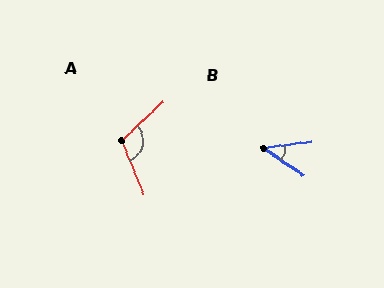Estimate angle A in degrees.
Approximately 110 degrees.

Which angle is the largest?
A, at approximately 110 degrees.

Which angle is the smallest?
B, at approximately 42 degrees.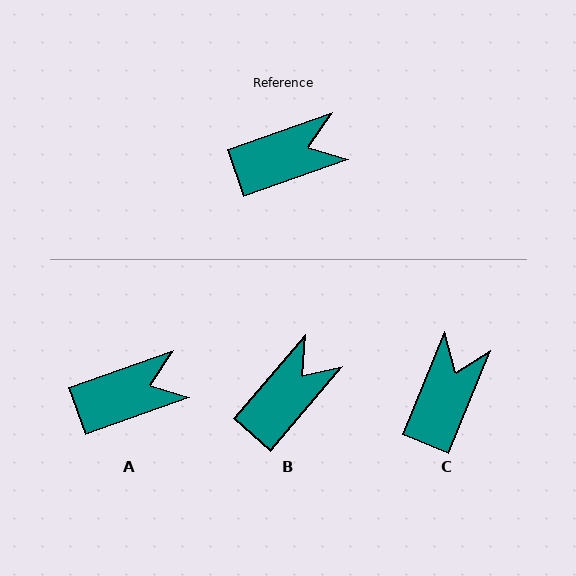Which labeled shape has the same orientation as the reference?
A.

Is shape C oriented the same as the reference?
No, it is off by about 48 degrees.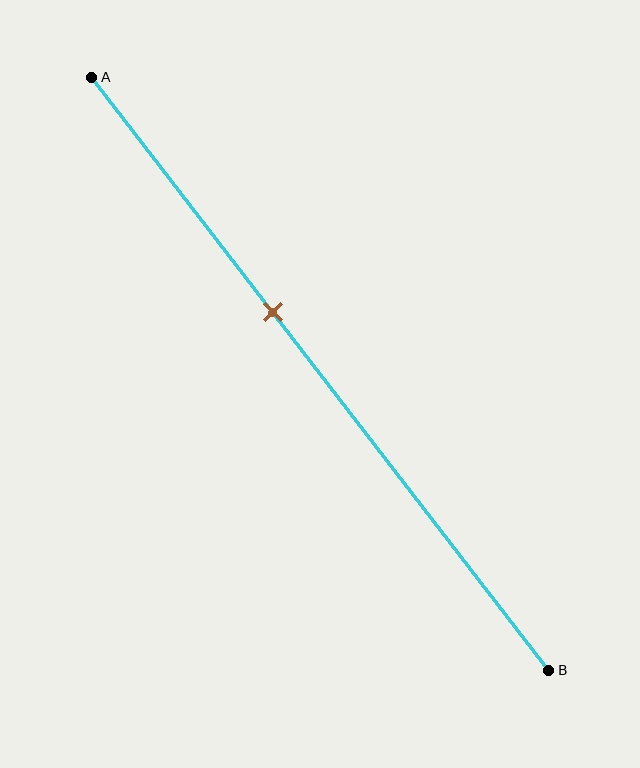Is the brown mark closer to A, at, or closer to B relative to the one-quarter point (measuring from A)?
The brown mark is closer to point B than the one-quarter point of segment AB.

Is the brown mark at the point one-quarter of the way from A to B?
No, the mark is at about 40% from A, not at the 25% one-quarter point.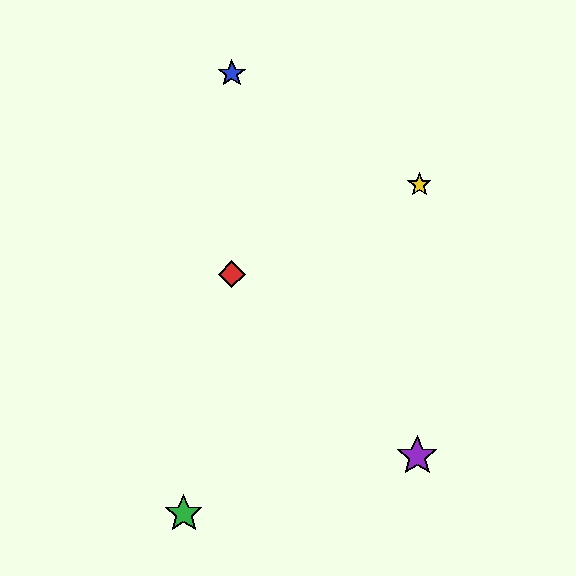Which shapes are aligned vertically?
The red diamond, the blue star are aligned vertically.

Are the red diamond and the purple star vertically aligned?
No, the red diamond is at x≈232 and the purple star is at x≈417.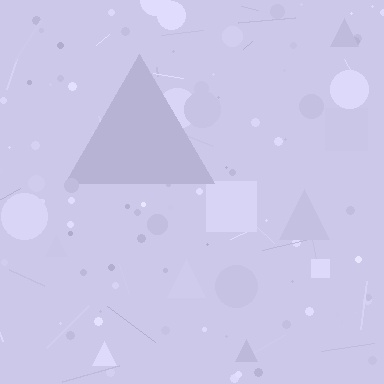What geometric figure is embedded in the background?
A triangle is embedded in the background.